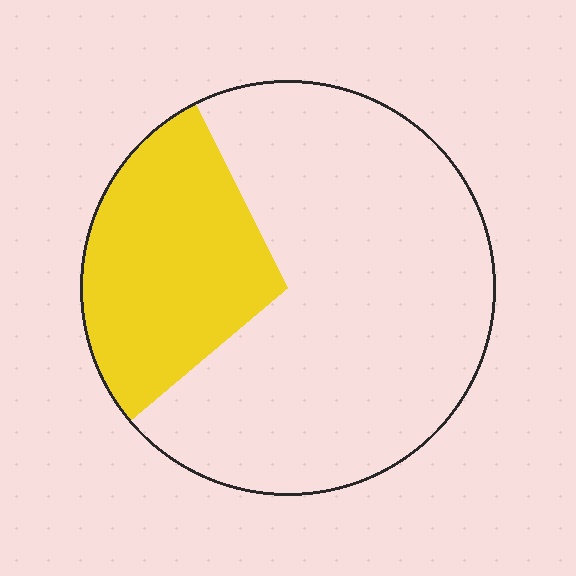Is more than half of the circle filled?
No.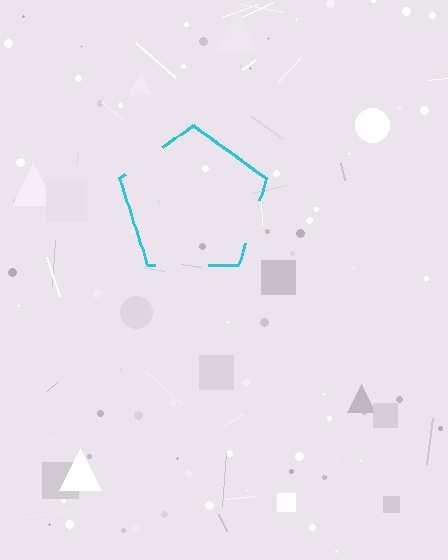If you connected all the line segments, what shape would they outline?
They would outline a pentagon.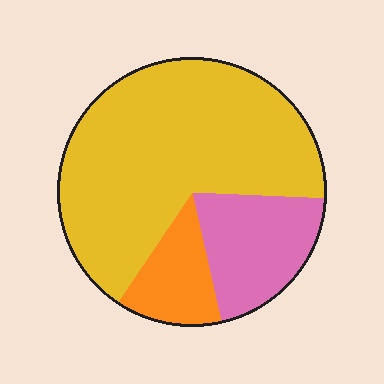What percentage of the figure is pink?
Pink covers 21% of the figure.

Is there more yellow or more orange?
Yellow.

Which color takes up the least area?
Orange, at roughly 15%.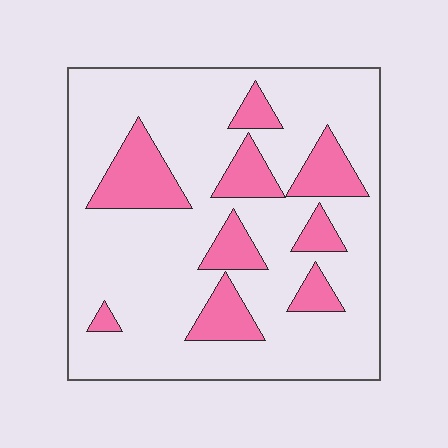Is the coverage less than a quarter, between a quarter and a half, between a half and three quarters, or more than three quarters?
Less than a quarter.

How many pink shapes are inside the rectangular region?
9.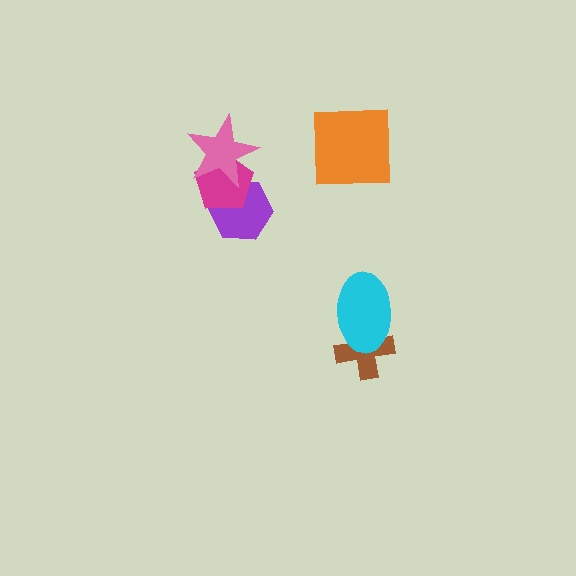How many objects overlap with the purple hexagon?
2 objects overlap with the purple hexagon.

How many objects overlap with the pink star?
2 objects overlap with the pink star.